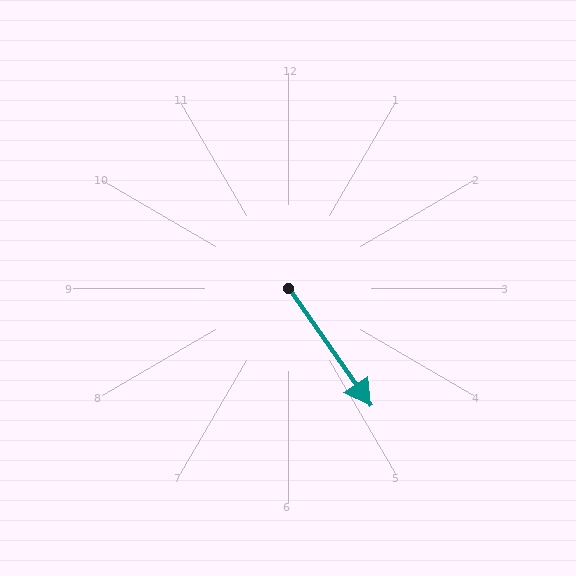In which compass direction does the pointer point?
Southeast.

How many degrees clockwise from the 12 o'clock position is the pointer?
Approximately 145 degrees.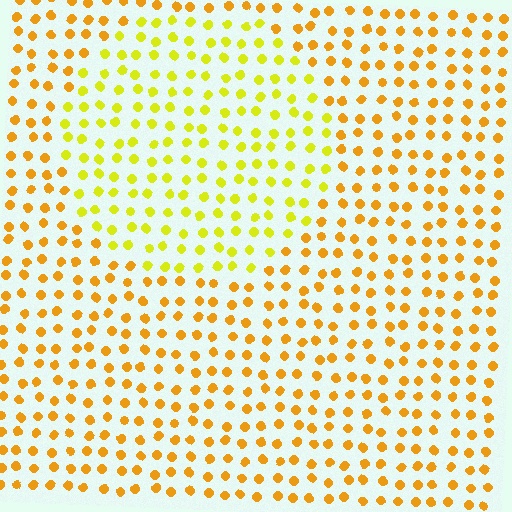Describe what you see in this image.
The image is filled with small orange elements in a uniform arrangement. A circle-shaped region is visible where the elements are tinted to a slightly different hue, forming a subtle color boundary.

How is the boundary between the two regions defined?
The boundary is defined purely by a slight shift in hue (about 28 degrees). Spacing, size, and orientation are identical on both sides.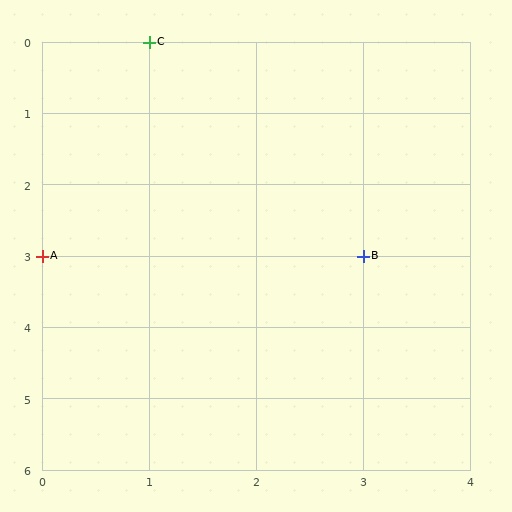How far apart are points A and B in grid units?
Points A and B are 3 columns apart.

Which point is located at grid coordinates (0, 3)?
Point A is at (0, 3).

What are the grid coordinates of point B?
Point B is at grid coordinates (3, 3).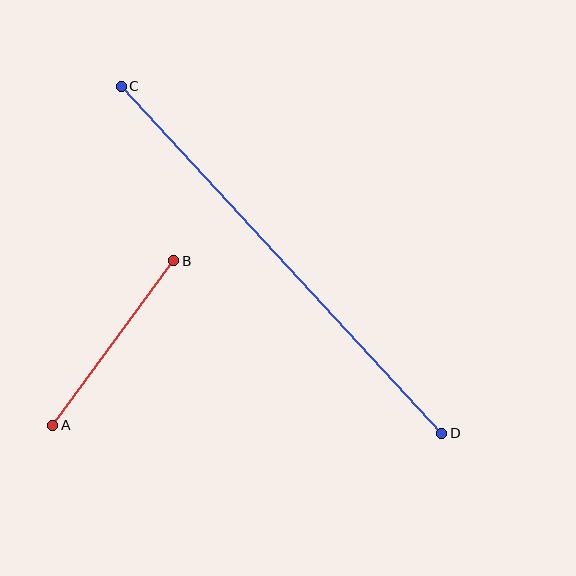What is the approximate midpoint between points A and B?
The midpoint is at approximately (113, 343) pixels.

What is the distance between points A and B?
The distance is approximately 205 pixels.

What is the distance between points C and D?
The distance is approximately 472 pixels.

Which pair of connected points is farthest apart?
Points C and D are farthest apart.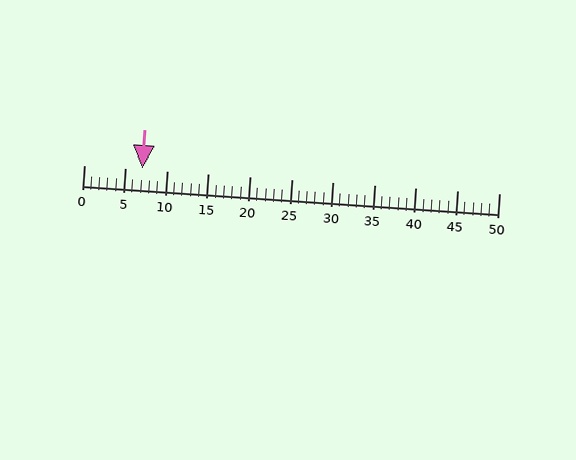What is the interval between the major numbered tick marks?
The major tick marks are spaced 5 units apart.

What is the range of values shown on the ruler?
The ruler shows values from 0 to 50.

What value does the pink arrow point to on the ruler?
The pink arrow points to approximately 7.